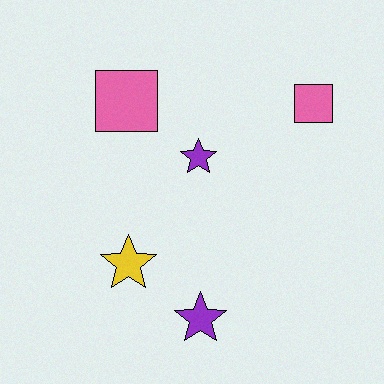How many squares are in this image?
There are 2 squares.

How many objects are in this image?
There are 5 objects.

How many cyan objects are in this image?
There are no cyan objects.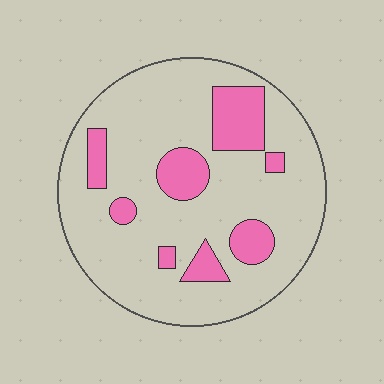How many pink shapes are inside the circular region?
8.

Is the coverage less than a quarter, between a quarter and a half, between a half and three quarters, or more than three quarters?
Less than a quarter.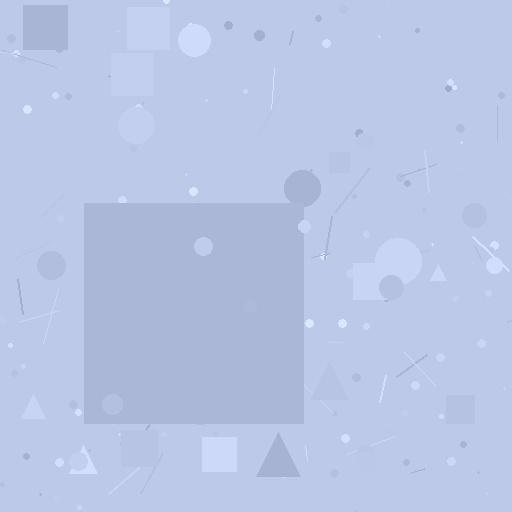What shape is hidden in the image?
A square is hidden in the image.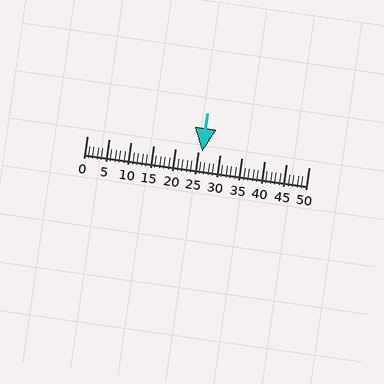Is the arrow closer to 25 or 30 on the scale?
The arrow is closer to 25.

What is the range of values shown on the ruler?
The ruler shows values from 0 to 50.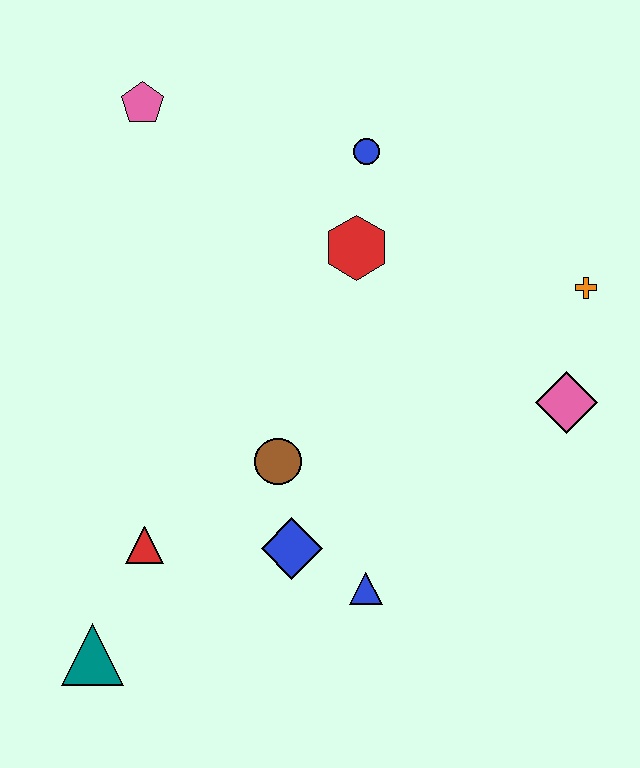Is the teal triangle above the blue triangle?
No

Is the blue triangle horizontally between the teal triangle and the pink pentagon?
No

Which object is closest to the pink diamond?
The orange cross is closest to the pink diamond.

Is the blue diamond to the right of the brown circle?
Yes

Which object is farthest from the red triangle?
The orange cross is farthest from the red triangle.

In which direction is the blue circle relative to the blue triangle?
The blue circle is above the blue triangle.